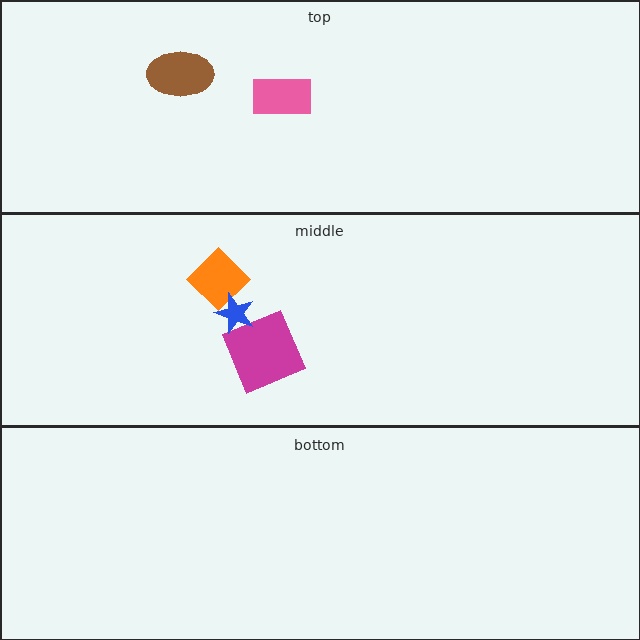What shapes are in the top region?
The pink rectangle, the brown ellipse.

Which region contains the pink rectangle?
The top region.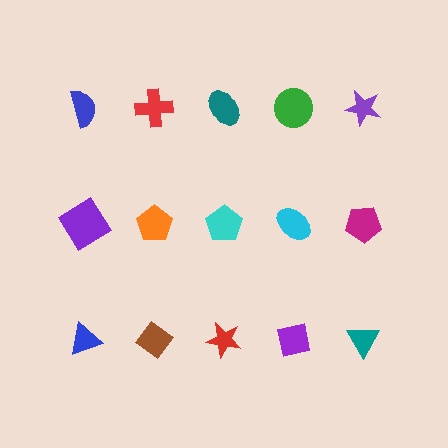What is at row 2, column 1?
A purple diamond.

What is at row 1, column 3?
A teal ellipse.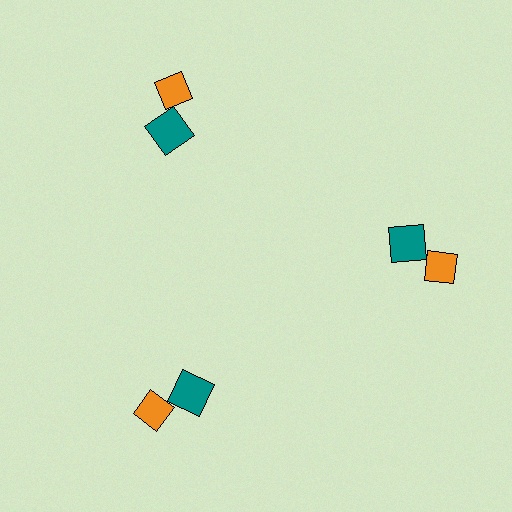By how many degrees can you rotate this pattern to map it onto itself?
The pattern maps onto itself every 120 degrees of rotation.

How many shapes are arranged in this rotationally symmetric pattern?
There are 6 shapes, arranged in 3 groups of 2.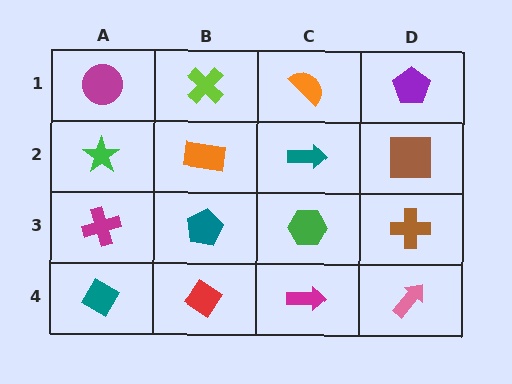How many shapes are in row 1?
4 shapes.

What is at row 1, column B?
A lime cross.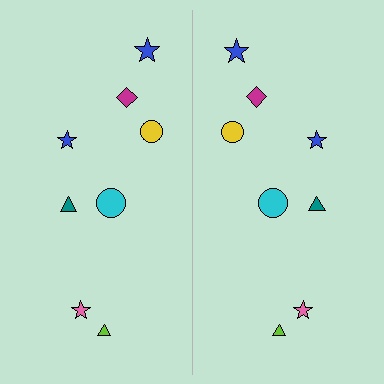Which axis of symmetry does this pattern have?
The pattern has a vertical axis of symmetry running through the center of the image.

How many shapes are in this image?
There are 16 shapes in this image.